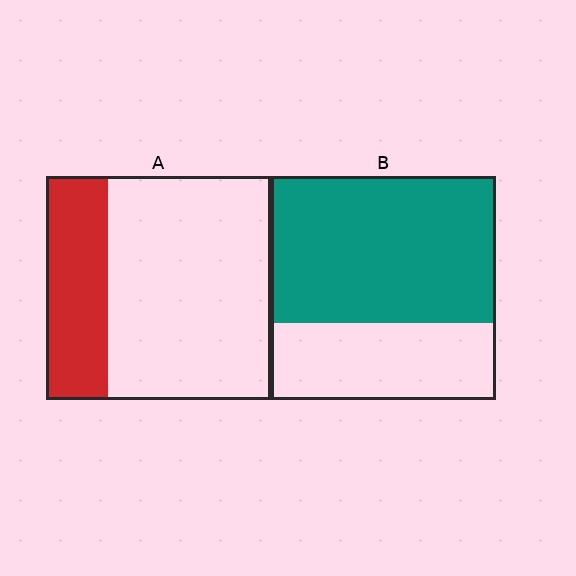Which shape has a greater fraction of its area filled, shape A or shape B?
Shape B.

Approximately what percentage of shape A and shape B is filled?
A is approximately 30% and B is approximately 65%.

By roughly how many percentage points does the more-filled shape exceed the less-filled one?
By roughly 40 percentage points (B over A).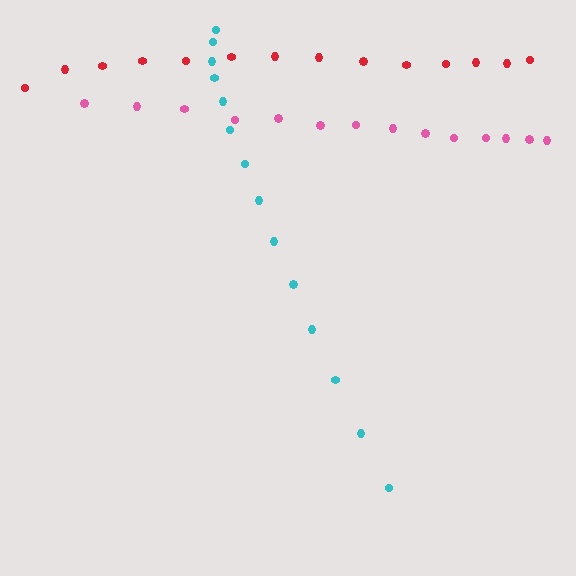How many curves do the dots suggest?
There are 3 distinct paths.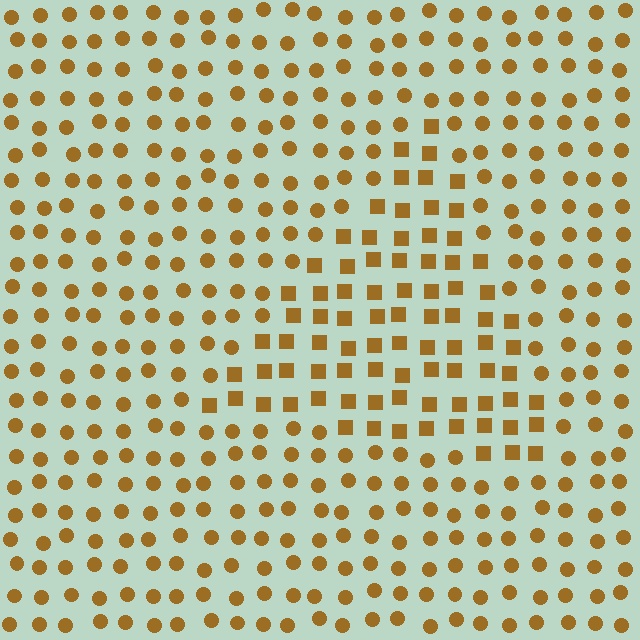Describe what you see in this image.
The image is filled with small brown elements arranged in a uniform grid. A triangle-shaped region contains squares, while the surrounding area contains circles. The boundary is defined purely by the change in element shape.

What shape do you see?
I see a triangle.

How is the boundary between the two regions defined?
The boundary is defined by a change in element shape: squares inside vs. circles outside. All elements share the same color and spacing.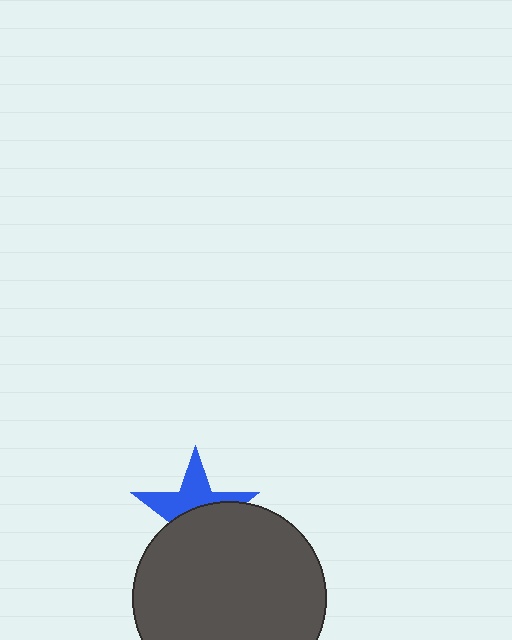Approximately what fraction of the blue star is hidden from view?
Roughly 54% of the blue star is hidden behind the dark gray circle.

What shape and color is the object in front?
The object in front is a dark gray circle.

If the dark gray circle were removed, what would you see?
You would see the complete blue star.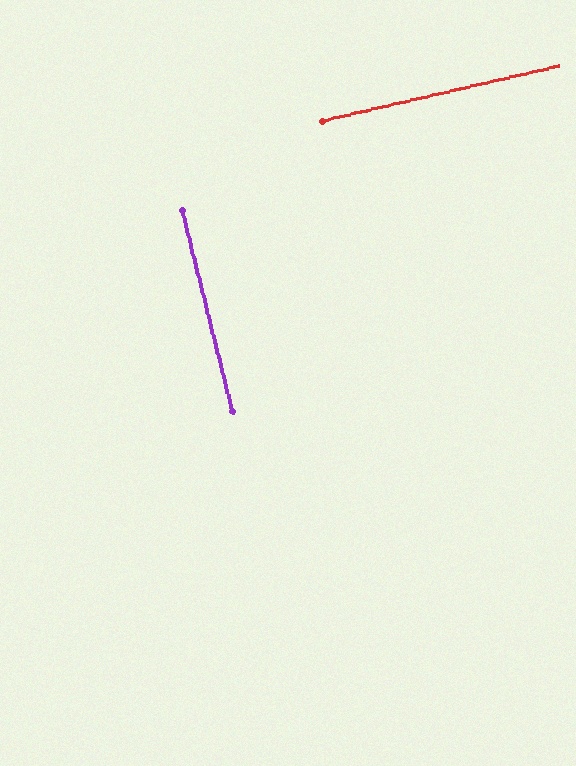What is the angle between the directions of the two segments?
Approximately 89 degrees.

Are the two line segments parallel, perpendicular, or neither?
Perpendicular — they meet at approximately 89°.